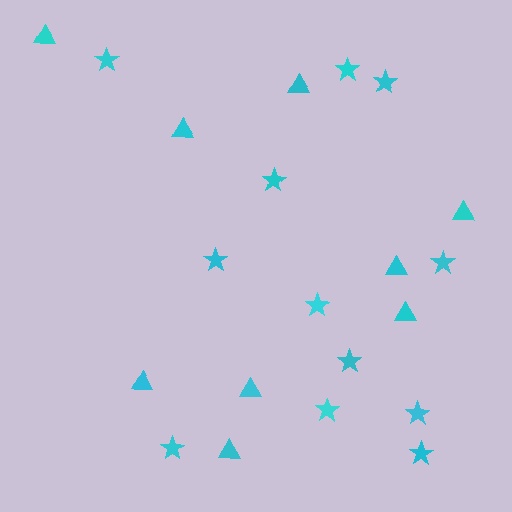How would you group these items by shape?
There are 2 groups: one group of triangles (9) and one group of stars (12).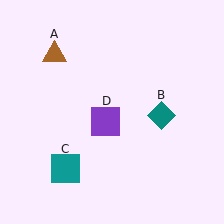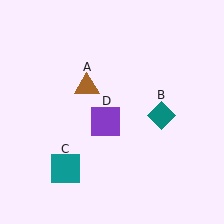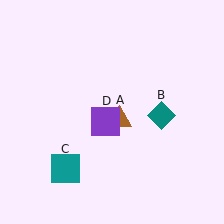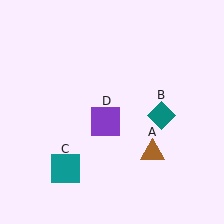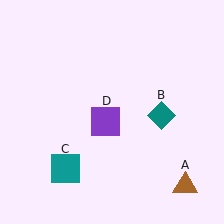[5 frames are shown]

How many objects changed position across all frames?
1 object changed position: brown triangle (object A).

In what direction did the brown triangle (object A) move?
The brown triangle (object A) moved down and to the right.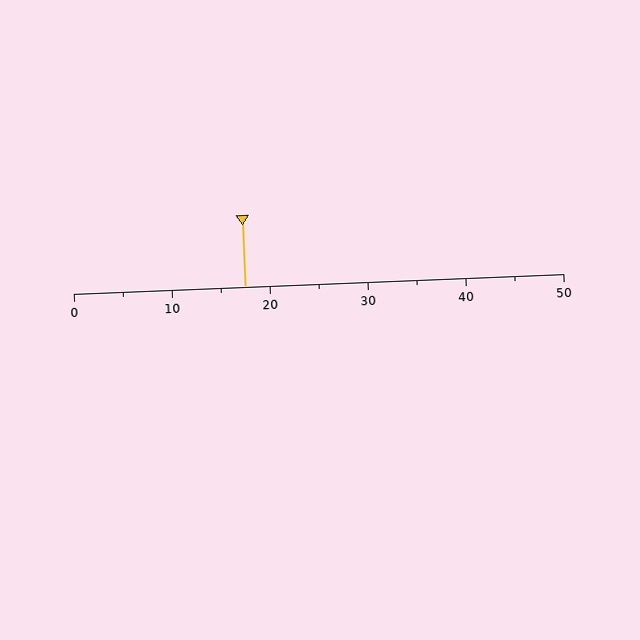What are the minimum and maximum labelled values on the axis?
The axis runs from 0 to 50.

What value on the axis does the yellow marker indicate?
The marker indicates approximately 17.5.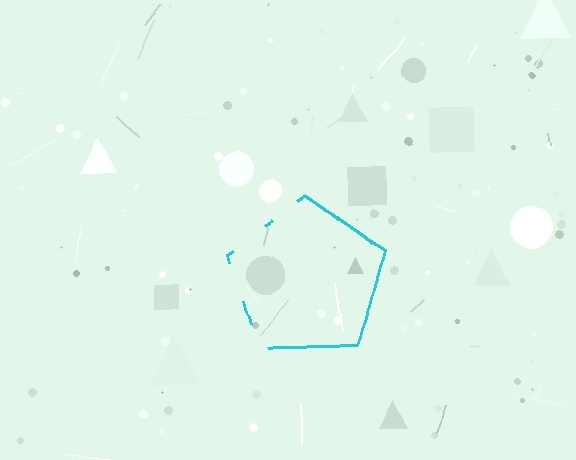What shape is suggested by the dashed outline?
The dashed outline suggests a pentagon.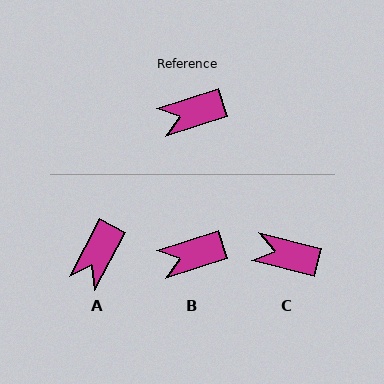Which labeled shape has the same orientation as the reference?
B.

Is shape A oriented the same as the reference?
No, it is off by about 44 degrees.